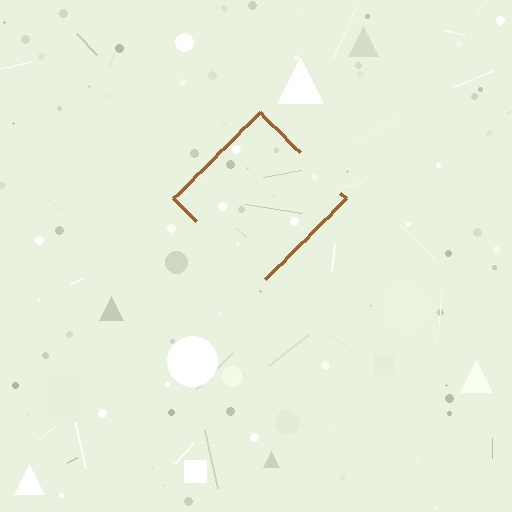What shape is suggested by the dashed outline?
The dashed outline suggests a diamond.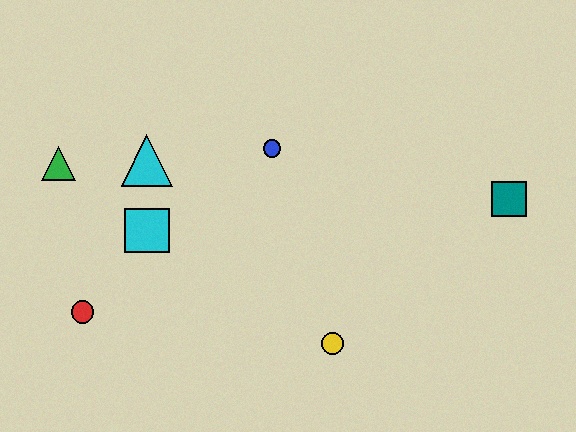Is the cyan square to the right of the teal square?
No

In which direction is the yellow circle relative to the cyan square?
The yellow circle is to the right of the cyan square.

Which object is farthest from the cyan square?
The teal square is farthest from the cyan square.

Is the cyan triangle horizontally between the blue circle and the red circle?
Yes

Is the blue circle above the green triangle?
Yes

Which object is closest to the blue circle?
The cyan triangle is closest to the blue circle.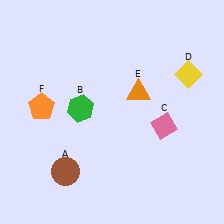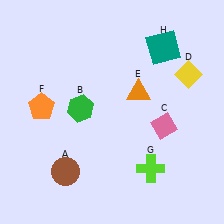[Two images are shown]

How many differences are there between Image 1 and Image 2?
There are 2 differences between the two images.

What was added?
A lime cross (G), a teal square (H) were added in Image 2.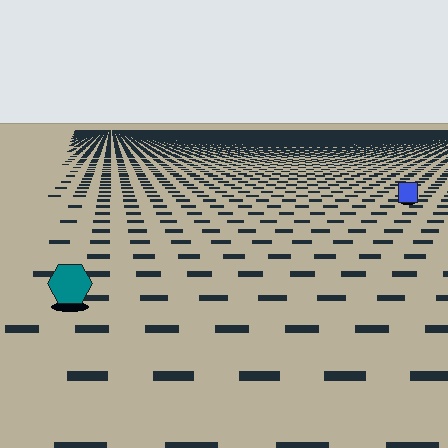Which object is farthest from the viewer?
The blue square is farthest from the viewer. It appears smaller and the ground texture around it is denser.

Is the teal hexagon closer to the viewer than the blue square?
Yes. The teal hexagon is closer — you can tell from the texture gradient: the ground texture is coarser near it.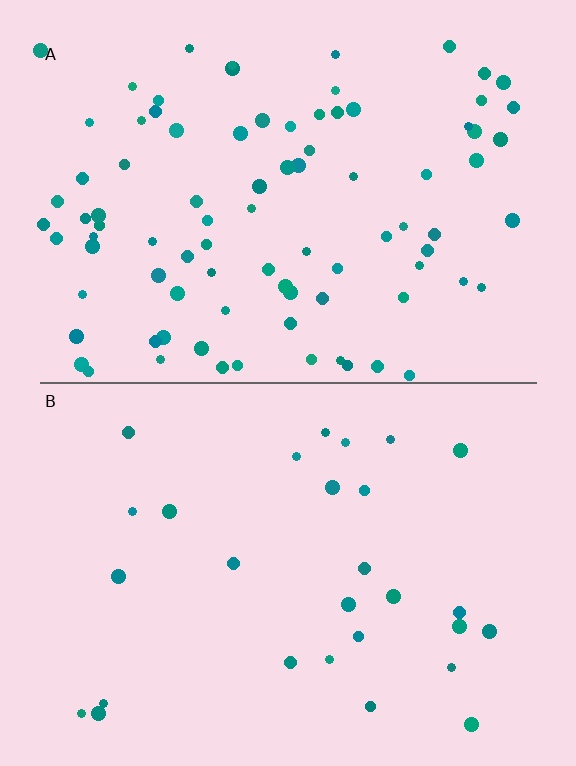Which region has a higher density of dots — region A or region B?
A (the top).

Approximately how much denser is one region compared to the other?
Approximately 3.2× — region A over region B.